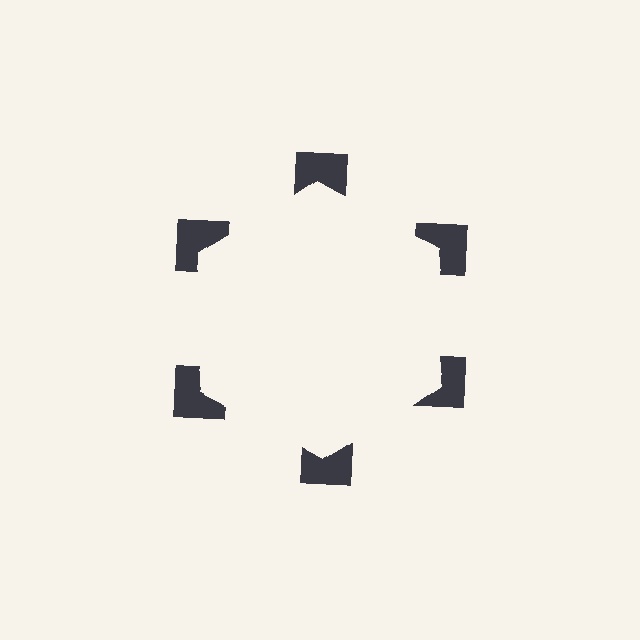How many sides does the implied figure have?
6 sides.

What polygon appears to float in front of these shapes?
An illusory hexagon — its edges are inferred from the aligned wedge cuts in the notched squares, not physically drawn.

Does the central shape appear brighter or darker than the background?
It typically appears slightly brighter than the background, even though no actual brightness change is drawn.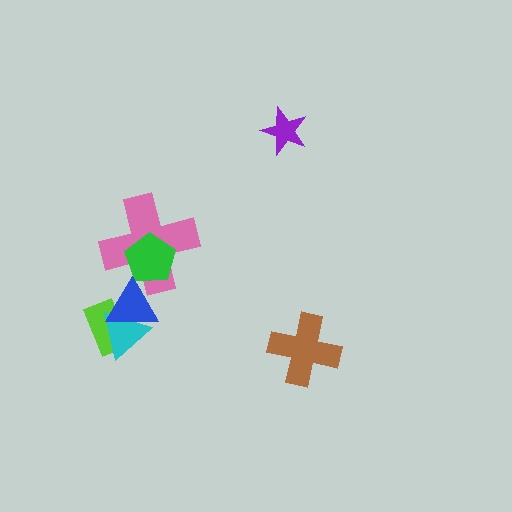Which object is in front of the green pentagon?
The blue triangle is in front of the green pentagon.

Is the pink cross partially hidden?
Yes, it is partially covered by another shape.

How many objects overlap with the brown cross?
0 objects overlap with the brown cross.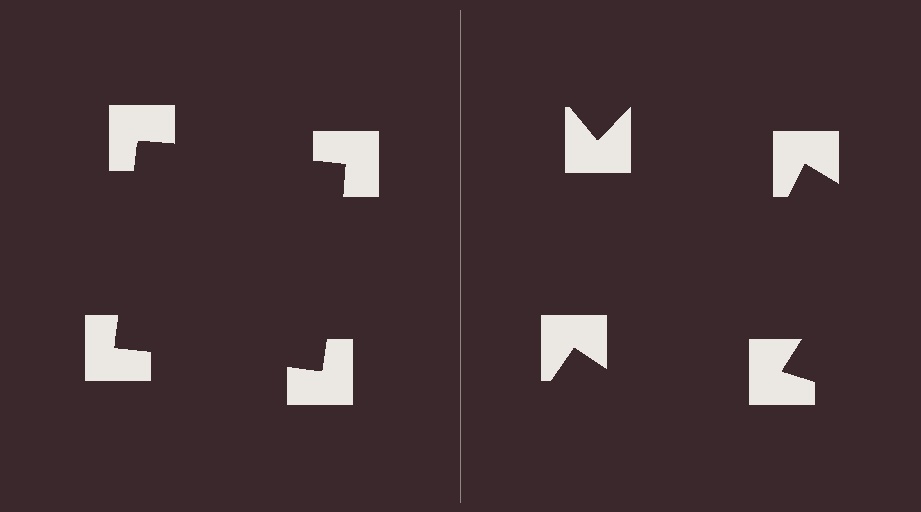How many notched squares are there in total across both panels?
8 — 4 on each side.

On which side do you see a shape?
An illusory square appears on the left side. On the right side the wedge cuts are rotated, so no coherent shape forms.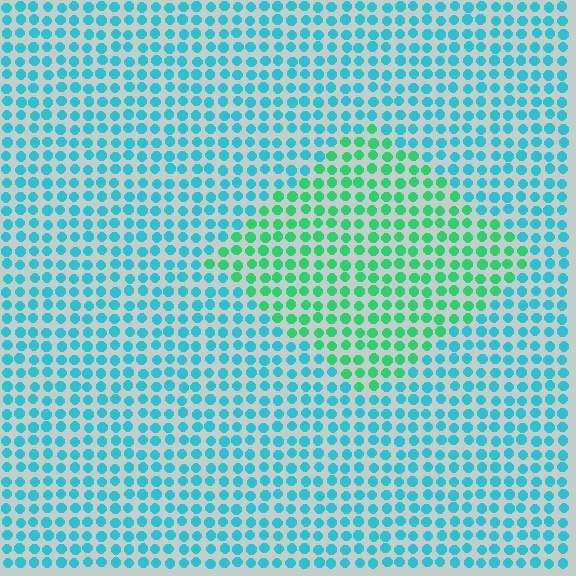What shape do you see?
I see a diamond.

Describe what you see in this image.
The image is filled with small cyan elements in a uniform arrangement. A diamond-shaped region is visible where the elements are tinted to a slightly different hue, forming a subtle color boundary.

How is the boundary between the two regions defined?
The boundary is defined purely by a slight shift in hue (about 42 degrees). Spacing, size, and orientation are identical on both sides.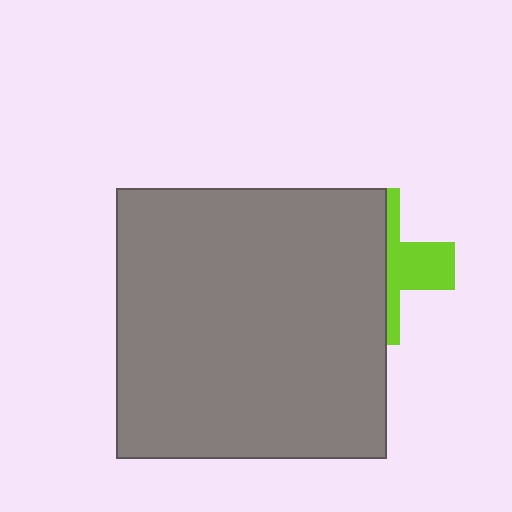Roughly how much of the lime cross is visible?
A small part of it is visible (roughly 36%).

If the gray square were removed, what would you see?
You would see the complete lime cross.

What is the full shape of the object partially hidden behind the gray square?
The partially hidden object is a lime cross.